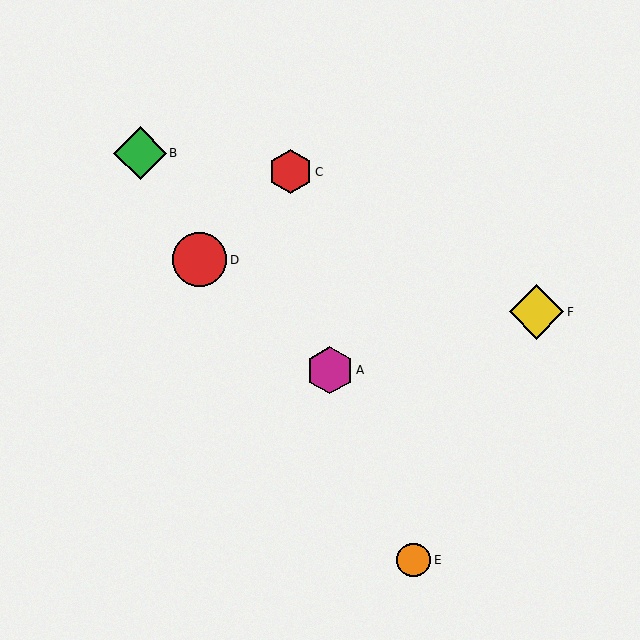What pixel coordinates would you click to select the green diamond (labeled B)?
Click at (140, 153) to select the green diamond B.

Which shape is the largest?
The yellow diamond (labeled F) is the largest.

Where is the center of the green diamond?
The center of the green diamond is at (140, 153).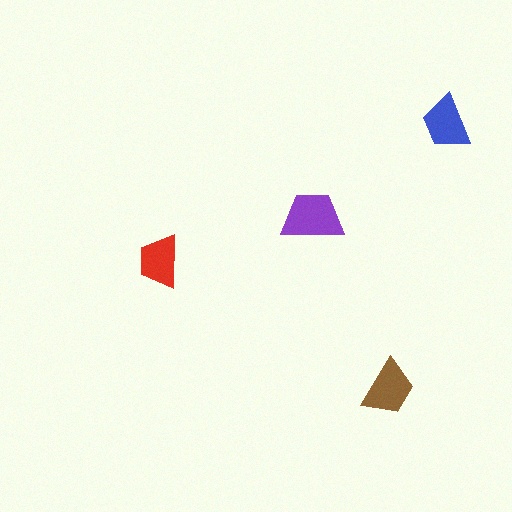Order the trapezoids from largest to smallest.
the purple one, the brown one, the blue one, the red one.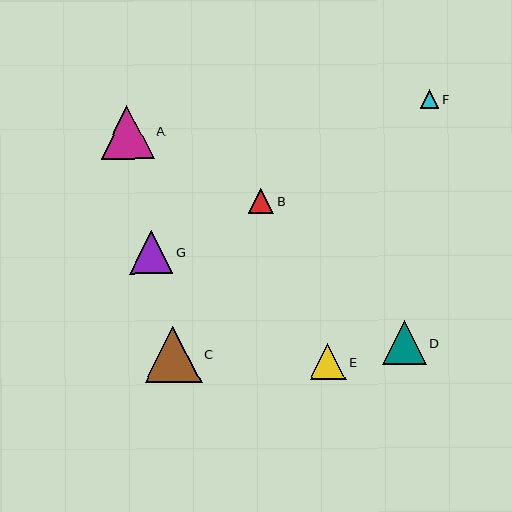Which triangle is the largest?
Triangle C is the largest with a size of approximately 57 pixels.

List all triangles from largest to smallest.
From largest to smallest: C, A, D, G, E, B, F.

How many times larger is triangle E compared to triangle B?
Triangle E is approximately 1.4 times the size of triangle B.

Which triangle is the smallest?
Triangle F is the smallest with a size of approximately 19 pixels.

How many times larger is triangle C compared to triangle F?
Triangle C is approximately 3.0 times the size of triangle F.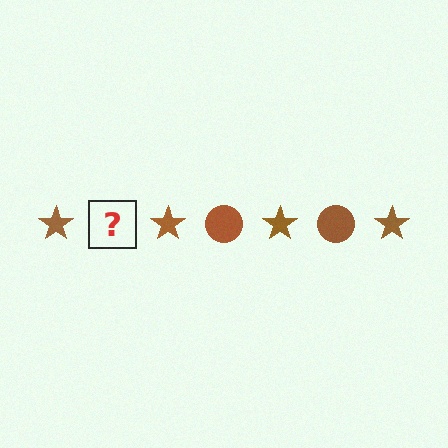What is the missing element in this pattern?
The missing element is a brown circle.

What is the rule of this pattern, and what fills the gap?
The rule is that the pattern cycles through star, circle shapes in brown. The gap should be filled with a brown circle.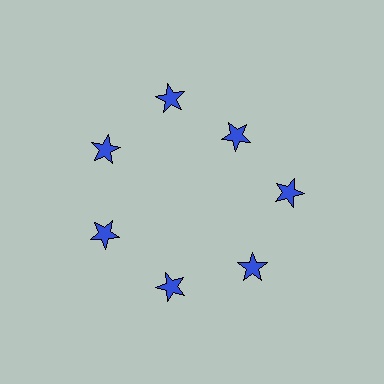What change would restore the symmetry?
The symmetry would be restored by moving it outward, back onto the ring so that all 7 stars sit at equal angles and equal distance from the center.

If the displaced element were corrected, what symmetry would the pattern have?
It would have 7-fold rotational symmetry — the pattern would map onto itself every 51 degrees.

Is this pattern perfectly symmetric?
No. The 7 blue stars are arranged in a ring, but one element near the 1 o'clock position is pulled inward toward the center, breaking the 7-fold rotational symmetry.